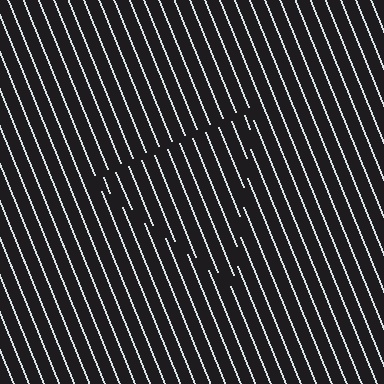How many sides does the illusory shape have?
3 sides — the line-ends trace a triangle.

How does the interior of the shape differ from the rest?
The interior of the shape contains the same grating, shifted by half a period — the contour is defined by the phase discontinuity where line-ends from the inner and outer gratings abut.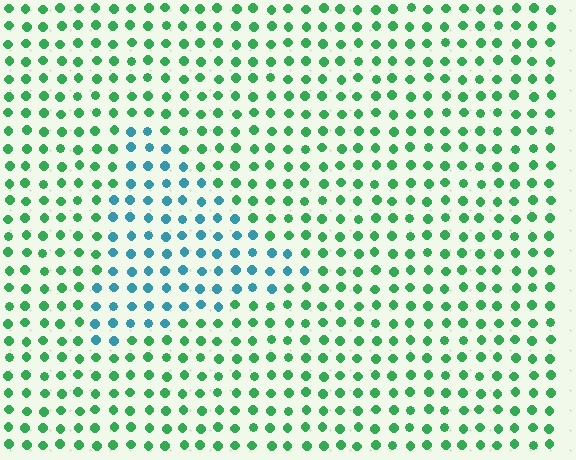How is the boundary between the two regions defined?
The boundary is defined purely by a slight shift in hue (about 53 degrees). Spacing, size, and orientation are identical on both sides.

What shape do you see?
I see a triangle.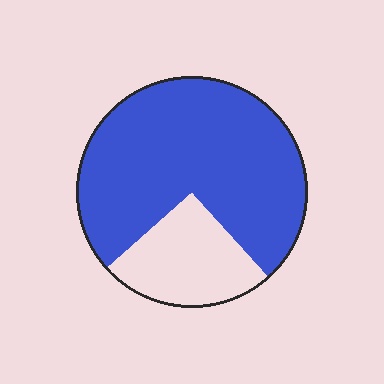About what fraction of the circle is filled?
About three quarters (3/4).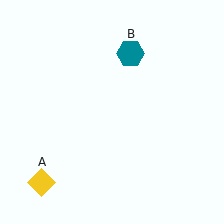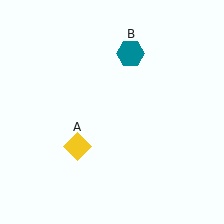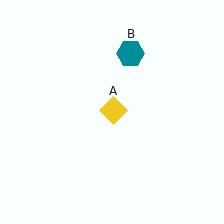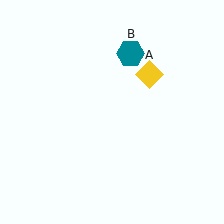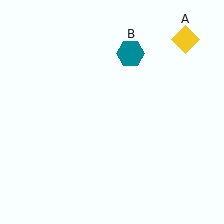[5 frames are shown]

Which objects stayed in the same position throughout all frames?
Teal hexagon (object B) remained stationary.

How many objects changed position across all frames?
1 object changed position: yellow diamond (object A).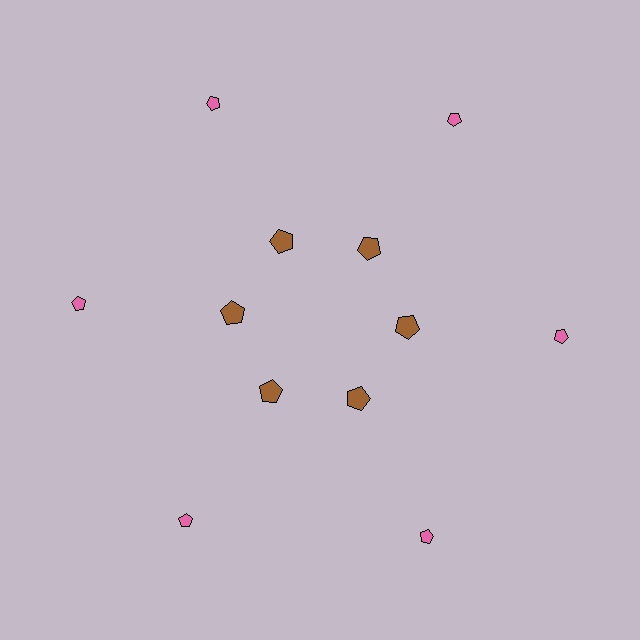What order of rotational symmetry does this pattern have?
This pattern has 6-fold rotational symmetry.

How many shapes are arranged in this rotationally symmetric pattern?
There are 12 shapes, arranged in 6 groups of 2.